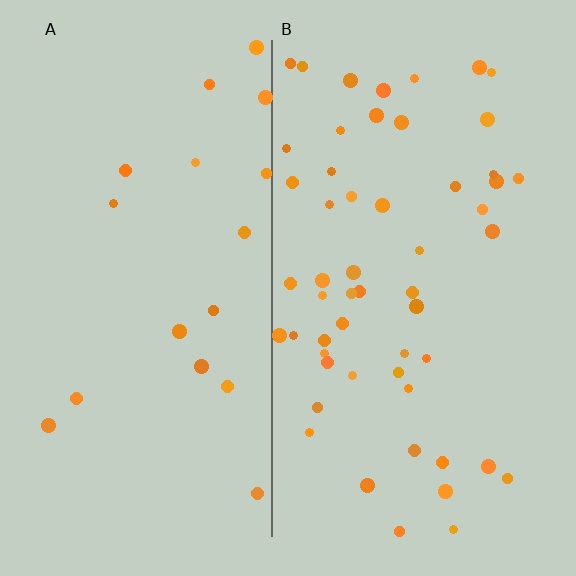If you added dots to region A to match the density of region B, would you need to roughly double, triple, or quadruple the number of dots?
Approximately triple.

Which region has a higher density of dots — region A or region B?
B (the right).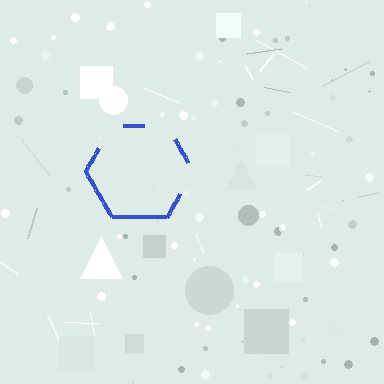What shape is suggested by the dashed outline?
The dashed outline suggests a hexagon.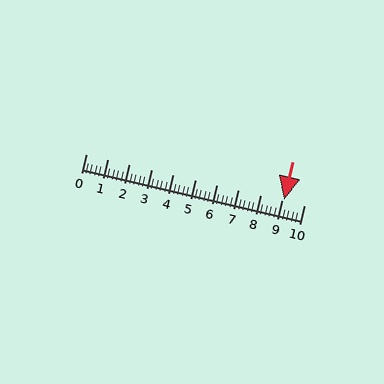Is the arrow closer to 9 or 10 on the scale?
The arrow is closer to 9.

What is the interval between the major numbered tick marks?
The major tick marks are spaced 1 units apart.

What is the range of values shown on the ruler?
The ruler shows values from 0 to 10.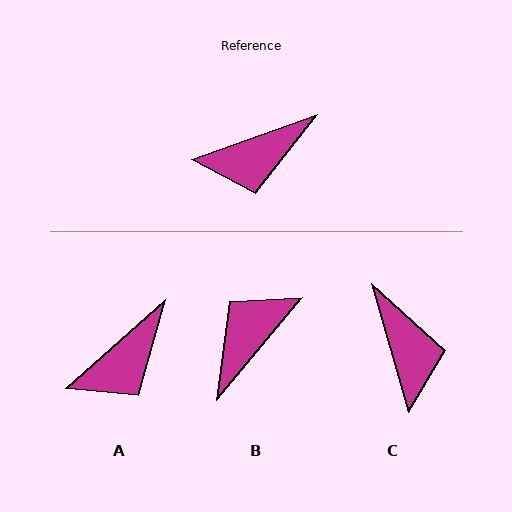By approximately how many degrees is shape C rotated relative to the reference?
Approximately 86 degrees counter-clockwise.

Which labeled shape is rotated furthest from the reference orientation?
B, about 149 degrees away.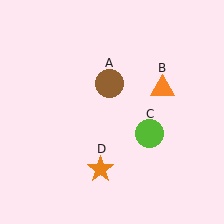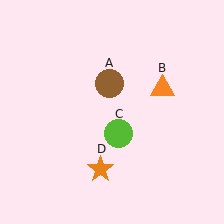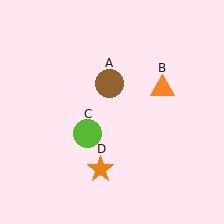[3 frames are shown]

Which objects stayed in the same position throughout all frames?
Brown circle (object A) and orange triangle (object B) and orange star (object D) remained stationary.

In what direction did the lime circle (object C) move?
The lime circle (object C) moved left.